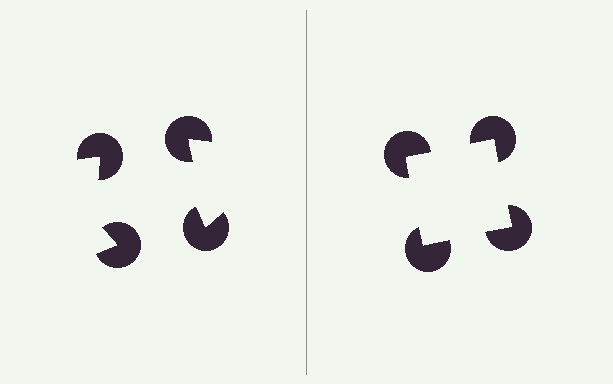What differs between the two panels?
The pac-man discs are positioned identically on both sides; only the wedge orientations differ. On the right they align to a square; on the left they are misaligned.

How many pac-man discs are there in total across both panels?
8 — 4 on each side.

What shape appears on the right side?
An illusory square.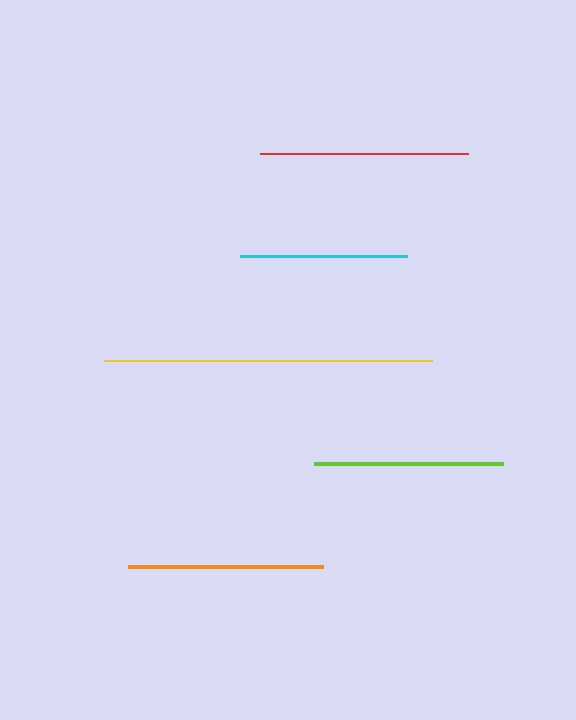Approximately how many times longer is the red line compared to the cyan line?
The red line is approximately 1.2 times the length of the cyan line.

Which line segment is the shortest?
The cyan line is the shortest at approximately 167 pixels.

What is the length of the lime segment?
The lime segment is approximately 189 pixels long.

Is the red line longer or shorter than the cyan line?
The red line is longer than the cyan line.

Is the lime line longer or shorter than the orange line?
The orange line is longer than the lime line.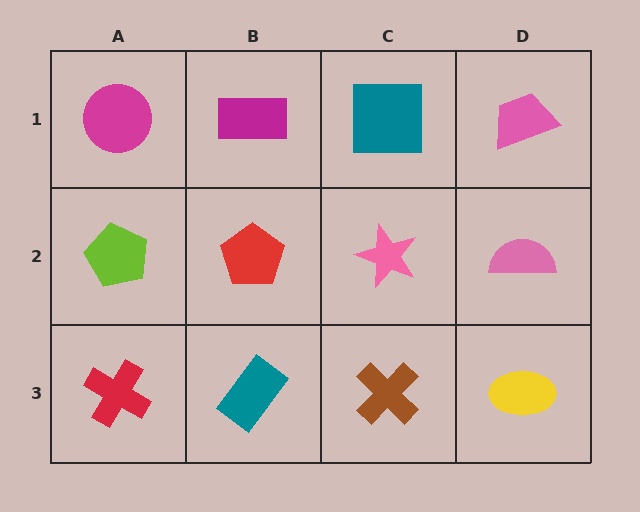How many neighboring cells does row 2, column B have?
4.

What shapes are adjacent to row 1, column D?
A pink semicircle (row 2, column D), a teal square (row 1, column C).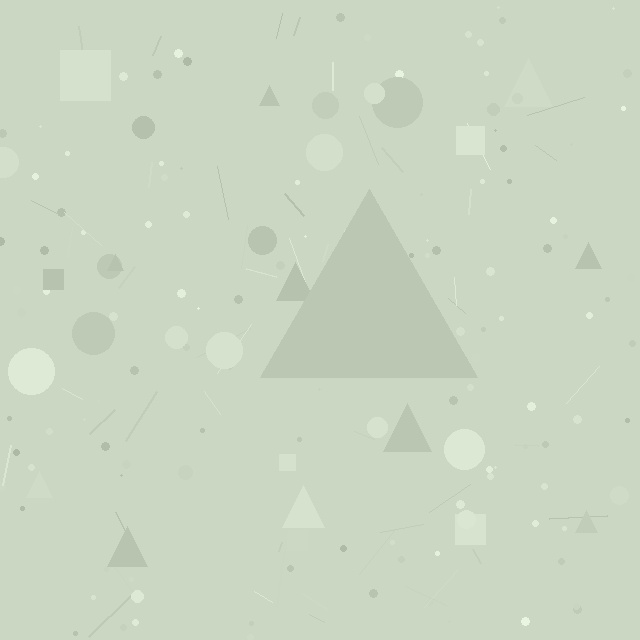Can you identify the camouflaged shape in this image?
The camouflaged shape is a triangle.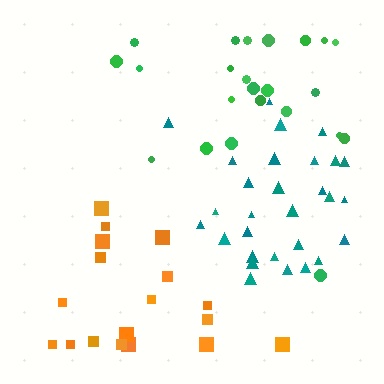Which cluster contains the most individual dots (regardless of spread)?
Teal (30).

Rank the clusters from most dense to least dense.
teal, green, orange.